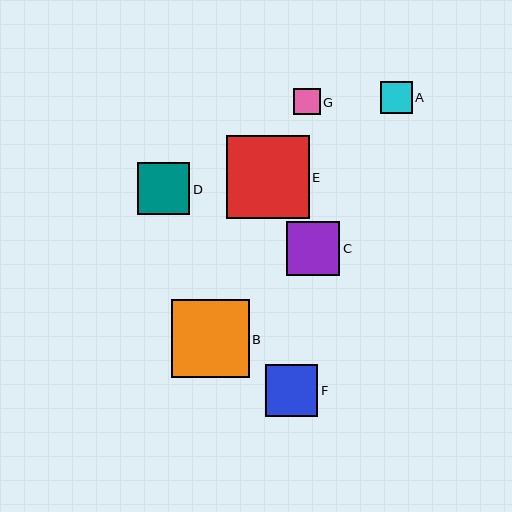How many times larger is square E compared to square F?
Square E is approximately 1.6 times the size of square F.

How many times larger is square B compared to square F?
Square B is approximately 1.5 times the size of square F.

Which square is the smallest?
Square G is the smallest with a size of approximately 27 pixels.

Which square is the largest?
Square E is the largest with a size of approximately 83 pixels.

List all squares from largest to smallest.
From largest to smallest: E, B, C, D, F, A, G.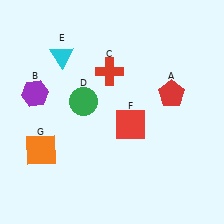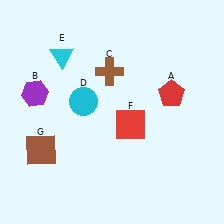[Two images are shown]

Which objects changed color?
C changed from red to brown. D changed from green to cyan. G changed from orange to brown.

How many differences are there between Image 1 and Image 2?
There are 3 differences between the two images.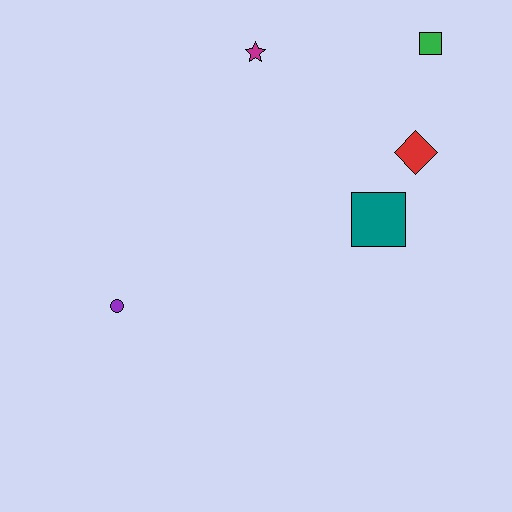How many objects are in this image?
There are 5 objects.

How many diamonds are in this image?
There is 1 diamond.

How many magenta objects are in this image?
There is 1 magenta object.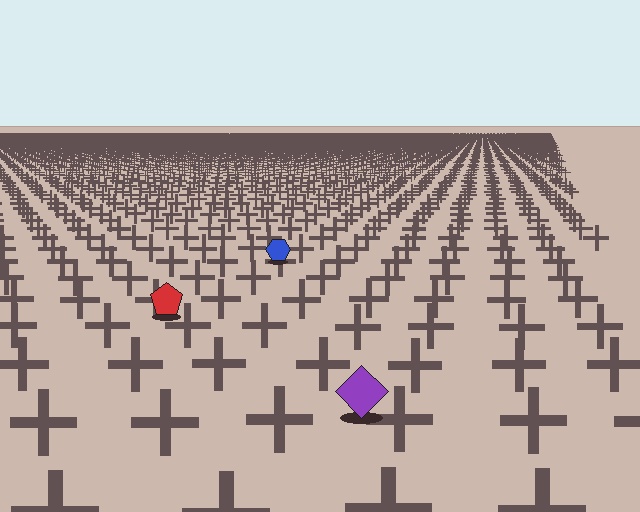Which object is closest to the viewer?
The purple diamond is closest. The texture marks near it are larger and more spread out.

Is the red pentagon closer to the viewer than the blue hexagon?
Yes. The red pentagon is closer — you can tell from the texture gradient: the ground texture is coarser near it.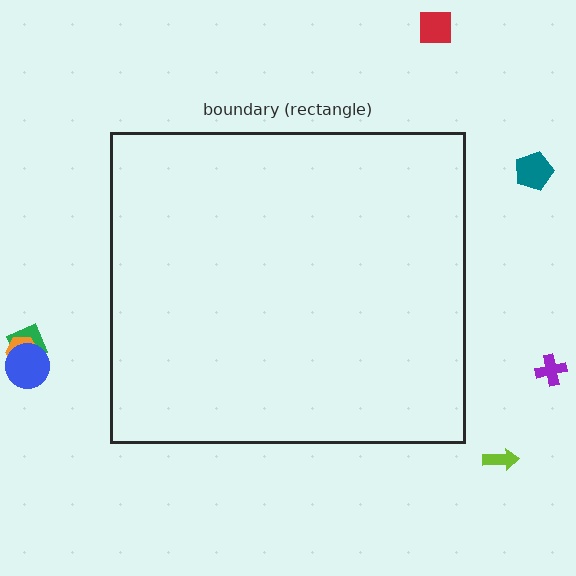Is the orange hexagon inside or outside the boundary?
Outside.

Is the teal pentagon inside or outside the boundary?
Outside.